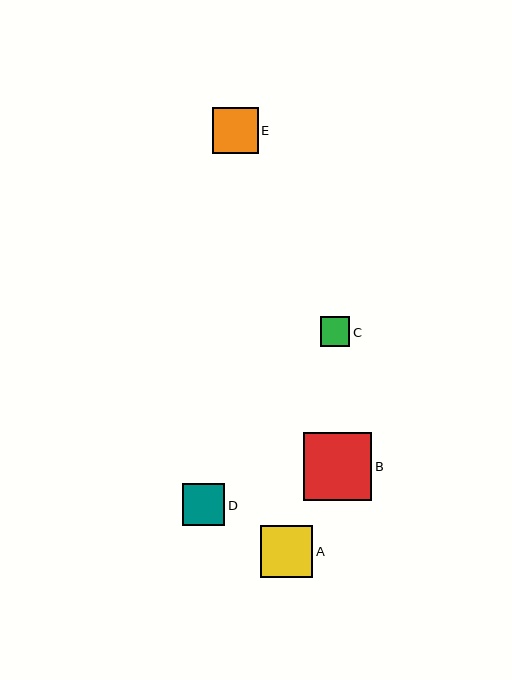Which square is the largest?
Square B is the largest with a size of approximately 69 pixels.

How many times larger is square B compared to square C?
Square B is approximately 2.3 times the size of square C.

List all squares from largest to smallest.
From largest to smallest: B, A, E, D, C.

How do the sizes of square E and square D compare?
Square E and square D are approximately the same size.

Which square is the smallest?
Square C is the smallest with a size of approximately 30 pixels.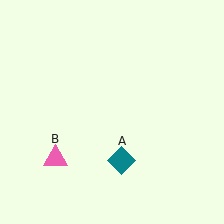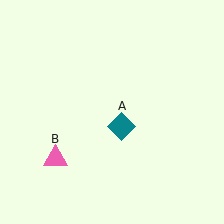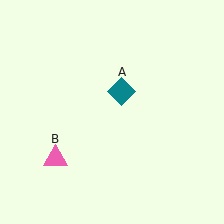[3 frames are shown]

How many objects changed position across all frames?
1 object changed position: teal diamond (object A).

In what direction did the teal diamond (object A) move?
The teal diamond (object A) moved up.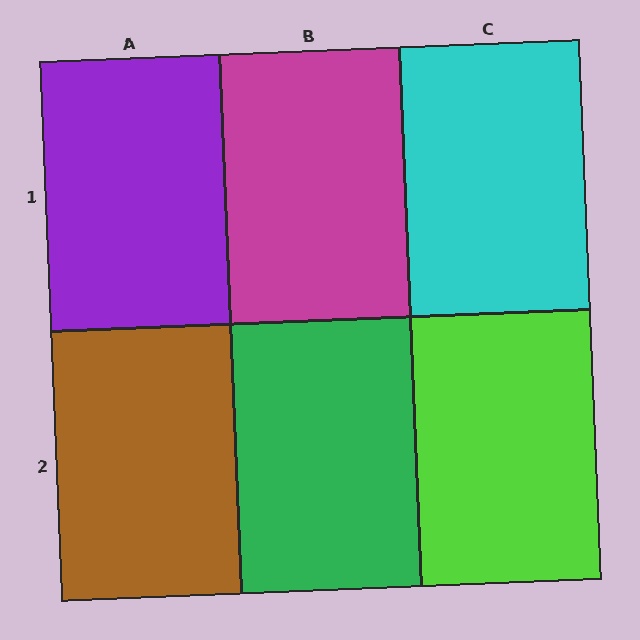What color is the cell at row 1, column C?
Cyan.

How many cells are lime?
1 cell is lime.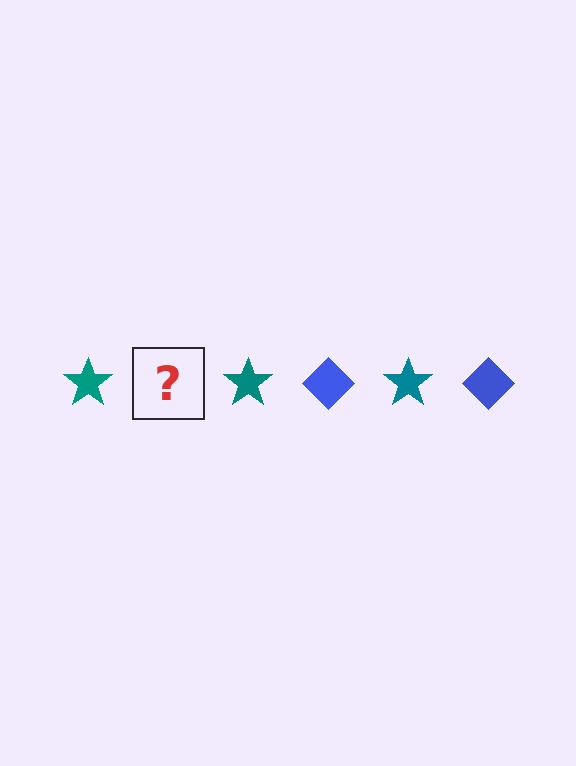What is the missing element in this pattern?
The missing element is a blue diamond.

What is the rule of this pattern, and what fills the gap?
The rule is that the pattern alternates between teal star and blue diamond. The gap should be filled with a blue diamond.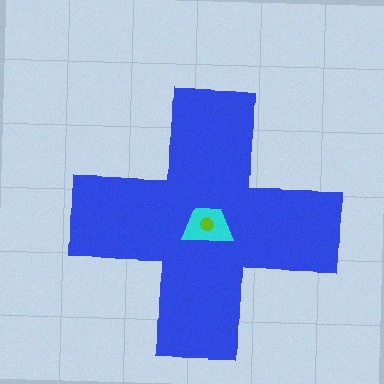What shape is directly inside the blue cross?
The cyan trapezoid.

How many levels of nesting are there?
3.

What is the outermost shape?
The blue cross.